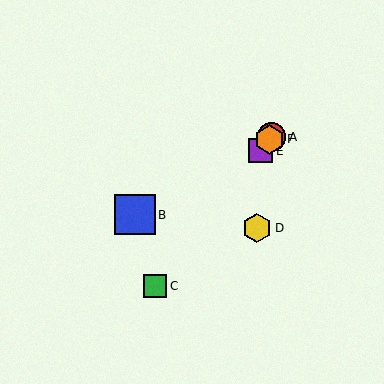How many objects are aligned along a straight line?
4 objects (A, C, E, F) are aligned along a straight line.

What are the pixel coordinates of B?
Object B is at (135, 215).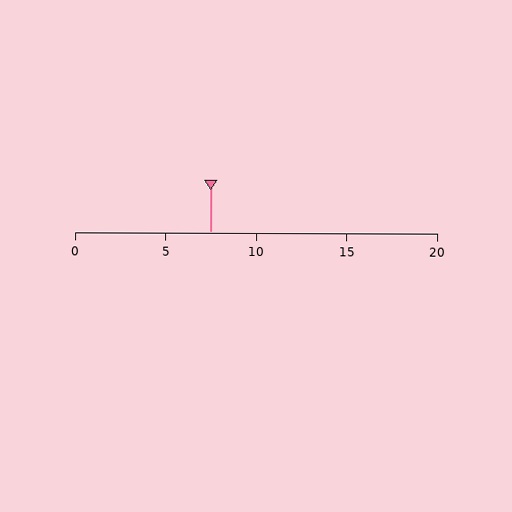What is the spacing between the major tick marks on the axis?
The major ticks are spaced 5 apart.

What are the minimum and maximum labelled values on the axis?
The axis runs from 0 to 20.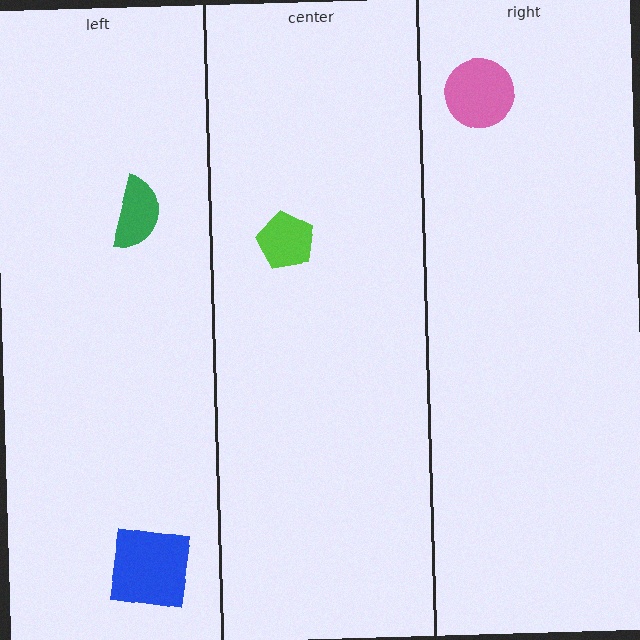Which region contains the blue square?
The left region.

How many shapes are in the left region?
2.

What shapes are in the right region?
The pink circle.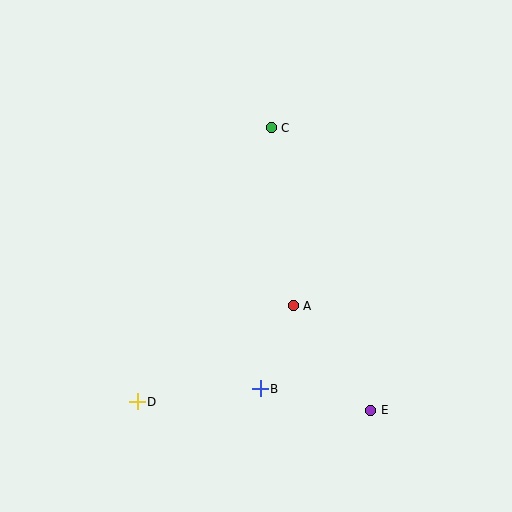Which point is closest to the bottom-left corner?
Point D is closest to the bottom-left corner.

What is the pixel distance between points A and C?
The distance between A and C is 179 pixels.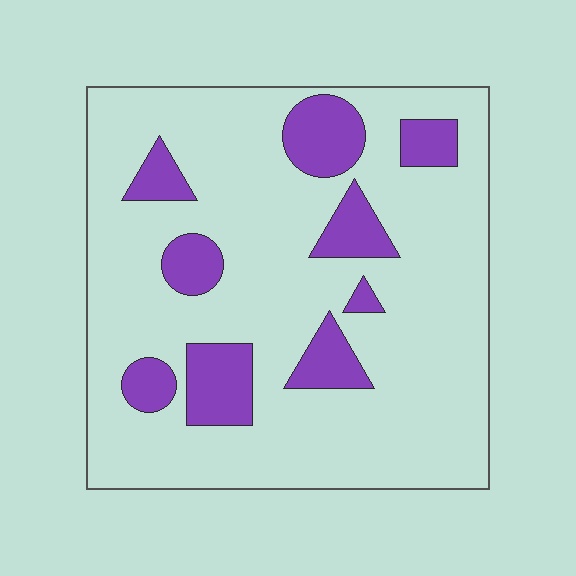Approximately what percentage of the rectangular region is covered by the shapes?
Approximately 20%.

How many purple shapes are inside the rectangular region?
9.